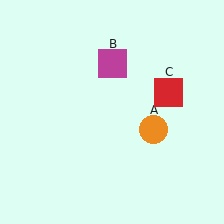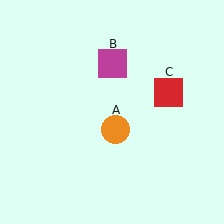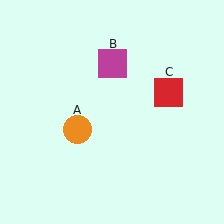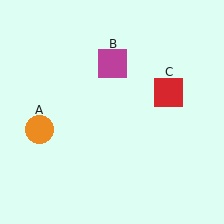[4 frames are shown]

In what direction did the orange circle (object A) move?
The orange circle (object A) moved left.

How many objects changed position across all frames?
1 object changed position: orange circle (object A).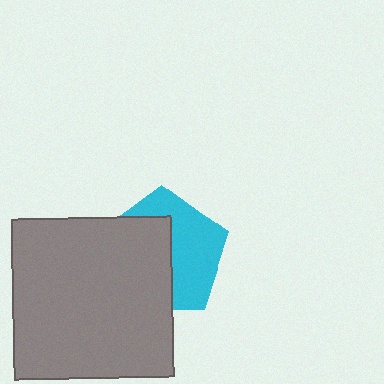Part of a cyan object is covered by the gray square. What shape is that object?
It is a pentagon.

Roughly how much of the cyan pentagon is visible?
About half of it is visible (roughly 48%).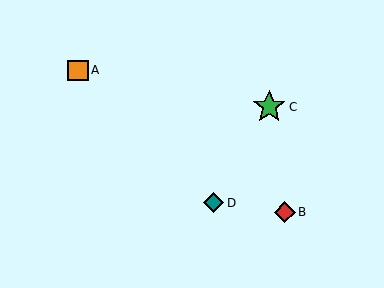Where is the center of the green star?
The center of the green star is at (269, 107).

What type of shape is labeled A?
Shape A is an orange square.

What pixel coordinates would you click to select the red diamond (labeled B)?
Click at (285, 212) to select the red diamond B.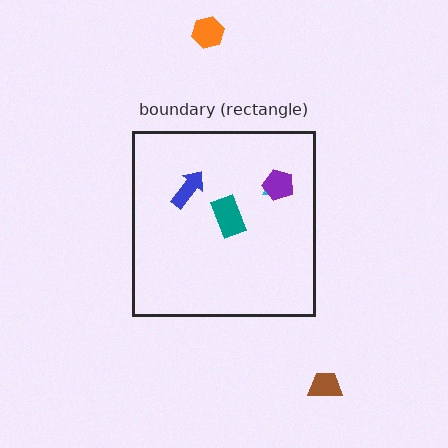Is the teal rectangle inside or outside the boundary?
Inside.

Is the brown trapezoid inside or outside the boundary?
Outside.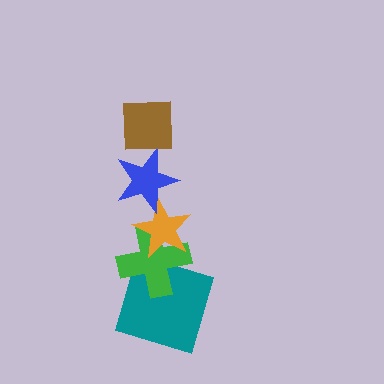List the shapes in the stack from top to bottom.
From top to bottom: the brown square, the blue star, the orange star, the green cross, the teal square.